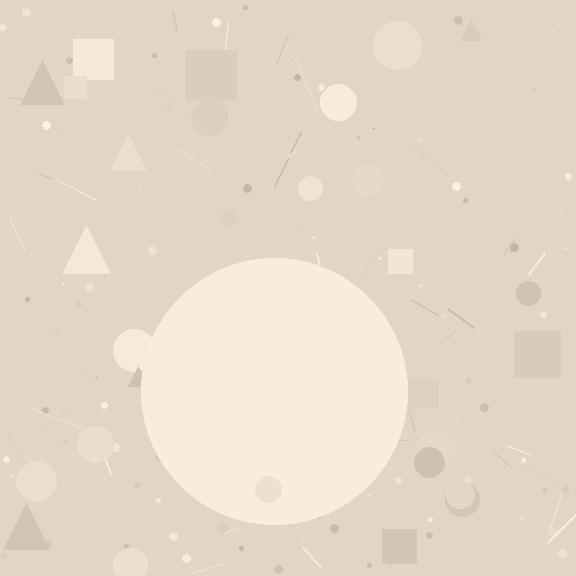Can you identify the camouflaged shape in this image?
The camouflaged shape is a circle.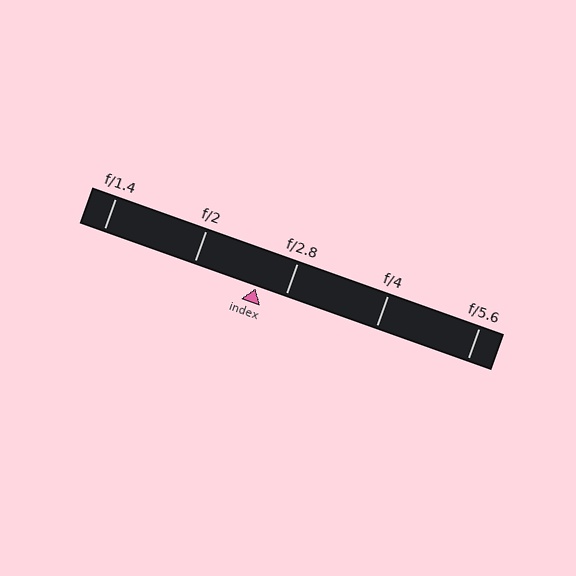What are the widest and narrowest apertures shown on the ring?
The widest aperture shown is f/1.4 and the narrowest is f/5.6.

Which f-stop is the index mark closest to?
The index mark is closest to f/2.8.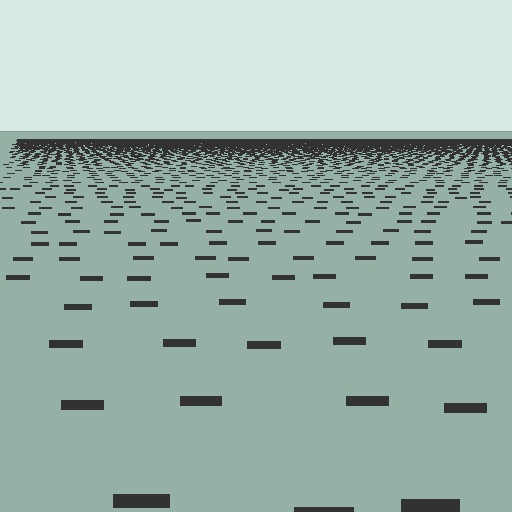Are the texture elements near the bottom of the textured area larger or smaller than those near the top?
Larger. Near the bottom, elements are closer to the viewer and appear at a bigger on-screen size.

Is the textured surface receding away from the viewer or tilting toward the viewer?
The surface is receding away from the viewer. Texture elements get smaller and denser toward the top.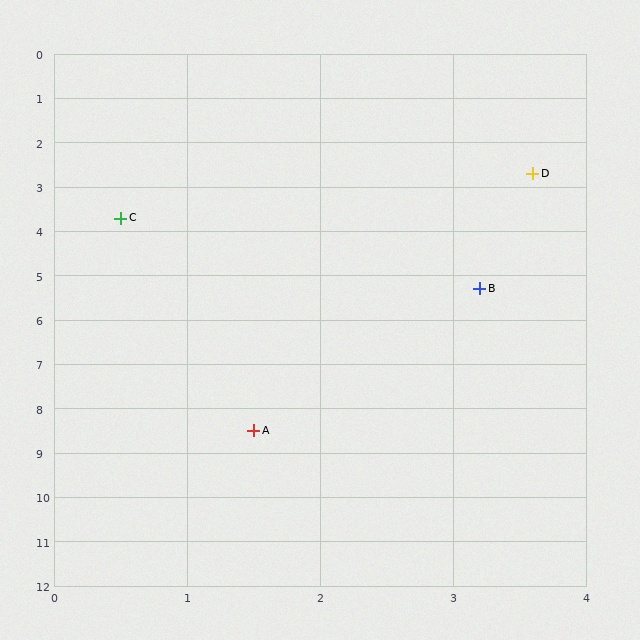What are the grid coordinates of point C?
Point C is at approximately (0.5, 3.7).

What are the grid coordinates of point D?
Point D is at approximately (3.6, 2.7).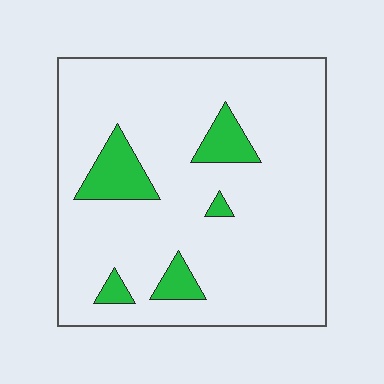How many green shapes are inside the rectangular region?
5.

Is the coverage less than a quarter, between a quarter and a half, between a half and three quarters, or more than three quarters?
Less than a quarter.